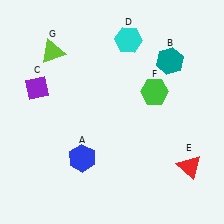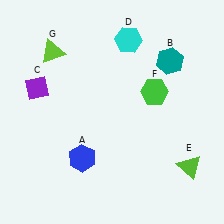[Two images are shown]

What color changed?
The triangle (E) changed from red in Image 1 to lime in Image 2.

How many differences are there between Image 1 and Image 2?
There is 1 difference between the two images.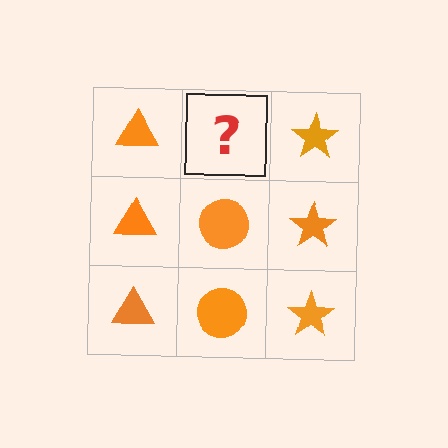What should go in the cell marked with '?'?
The missing cell should contain an orange circle.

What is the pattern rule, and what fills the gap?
The rule is that each column has a consistent shape. The gap should be filled with an orange circle.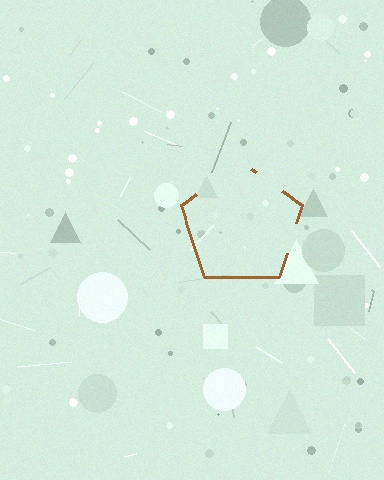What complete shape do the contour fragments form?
The contour fragments form a pentagon.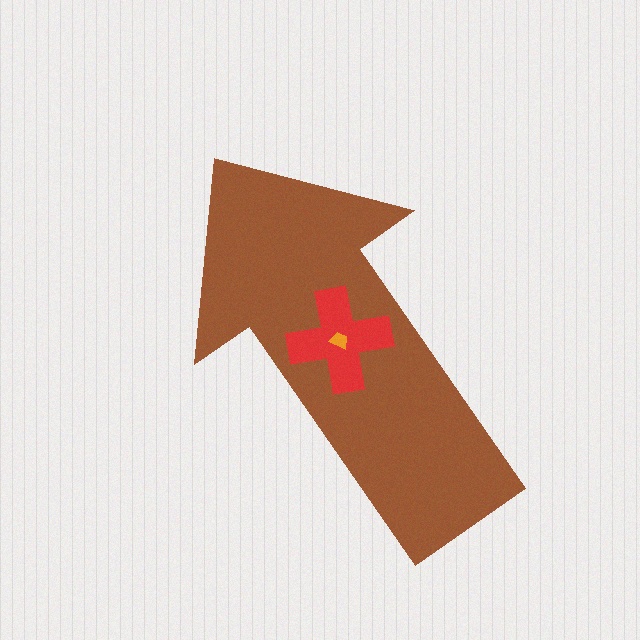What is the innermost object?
The orange trapezoid.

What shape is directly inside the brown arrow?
The red cross.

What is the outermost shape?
The brown arrow.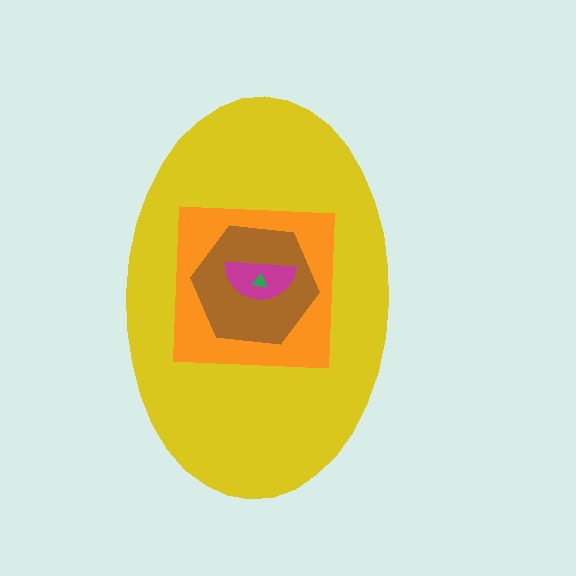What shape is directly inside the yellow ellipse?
The orange square.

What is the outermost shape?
The yellow ellipse.